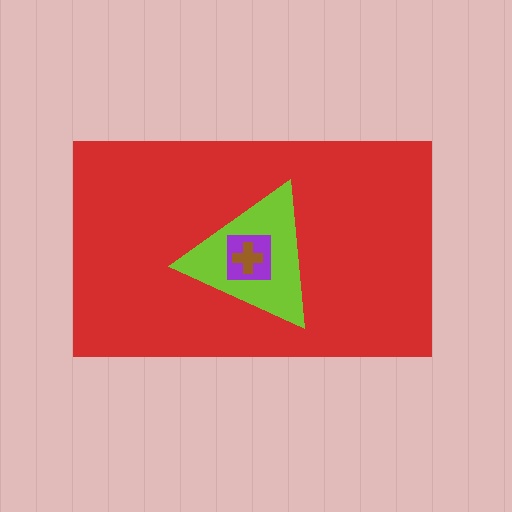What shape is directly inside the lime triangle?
The purple square.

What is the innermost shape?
The brown cross.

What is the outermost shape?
The red rectangle.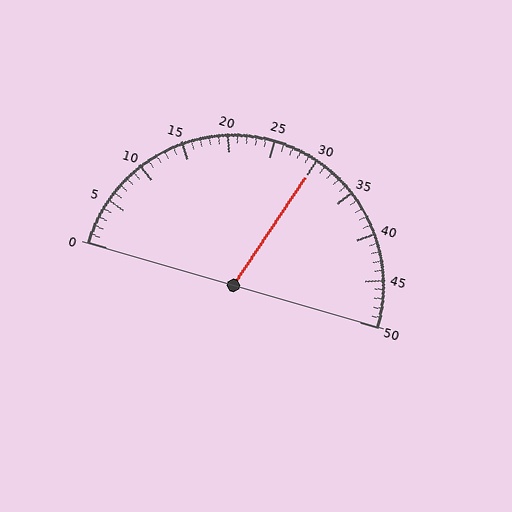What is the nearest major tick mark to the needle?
The nearest major tick mark is 30.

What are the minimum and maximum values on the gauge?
The gauge ranges from 0 to 50.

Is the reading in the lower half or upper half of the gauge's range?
The reading is in the upper half of the range (0 to 50).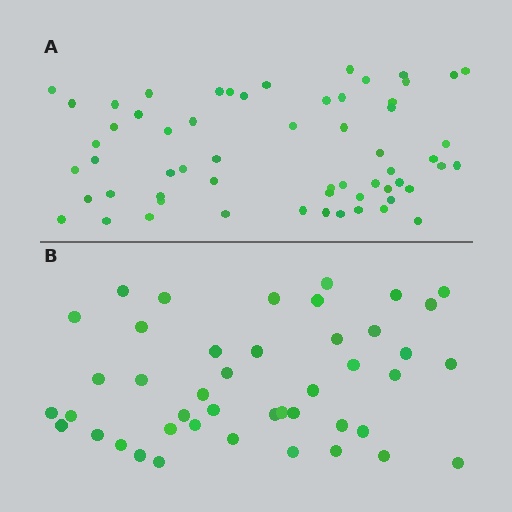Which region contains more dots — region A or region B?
Region A (the top region) has more dots.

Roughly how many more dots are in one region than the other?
Region A has approximately 15 more dots than region B.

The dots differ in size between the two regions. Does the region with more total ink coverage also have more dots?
No. Region B has more total ink coverage because its dots are larger, but region A actually contains more individual dots. Total area can be misleading — the number of items is what matters here.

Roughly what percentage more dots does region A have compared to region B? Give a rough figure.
About 35% more.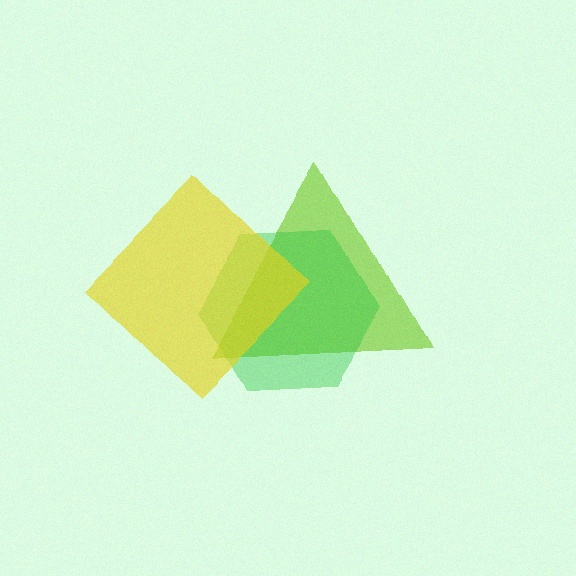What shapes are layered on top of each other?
The layered shapes are: a lime triangle, a green hexagon, a yellow diamond.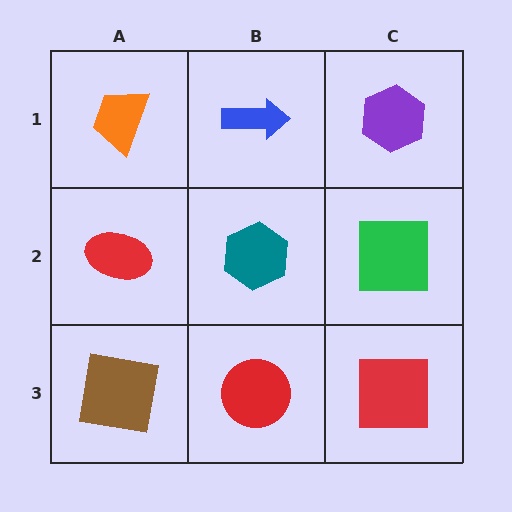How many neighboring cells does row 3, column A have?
2.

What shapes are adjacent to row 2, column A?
An orange trapezoid (row 1, column A), a brown square (row 3, column A), a teal hexagon (row 2, column B).